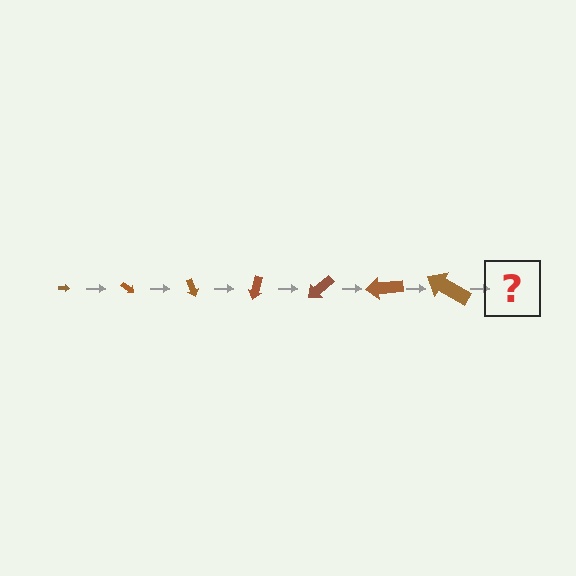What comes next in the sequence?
The next element should be an arrow, larger than the previous one and rotated 245 degrees from the start.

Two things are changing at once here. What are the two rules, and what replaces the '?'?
The two rules are that the arrow grows larger each step and it rotates 35 degrees each step. The '?' should be an arrow, larger than the previous one and rotated 245 degrees from the start.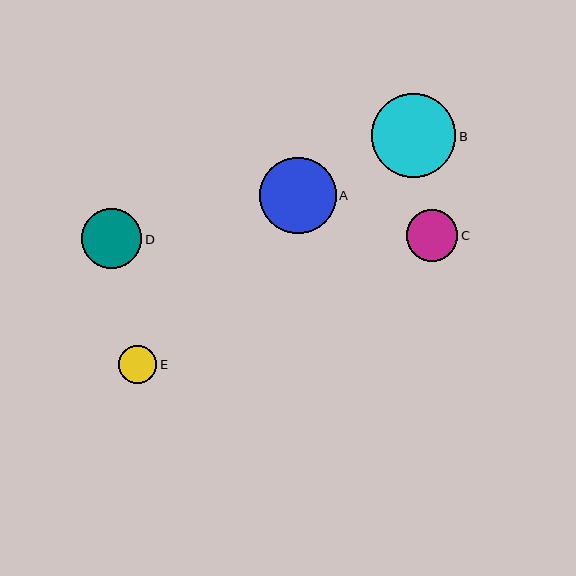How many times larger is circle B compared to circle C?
Circle B is approximately 1.6 times the size of circle C.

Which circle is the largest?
Circle B is the largest with a size of approximately 84 pixels.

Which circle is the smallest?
Circle E is the smallest with a size of approximately 38 pixels.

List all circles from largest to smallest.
From largest to smallest: B, A, D, C, E.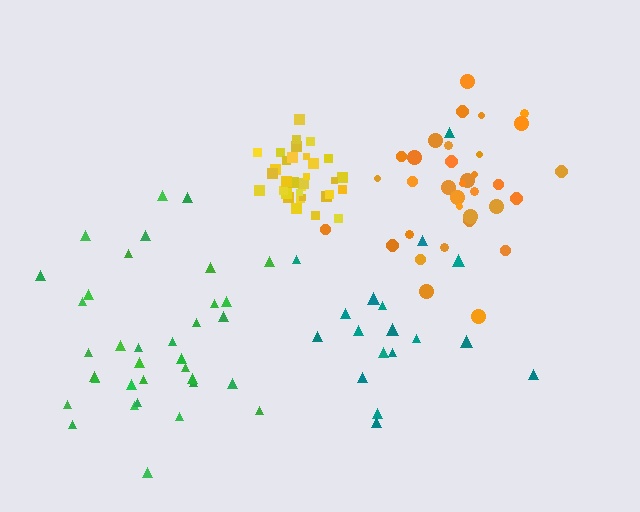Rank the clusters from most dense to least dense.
yellow, orange, green, teal.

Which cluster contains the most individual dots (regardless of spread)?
Green (35).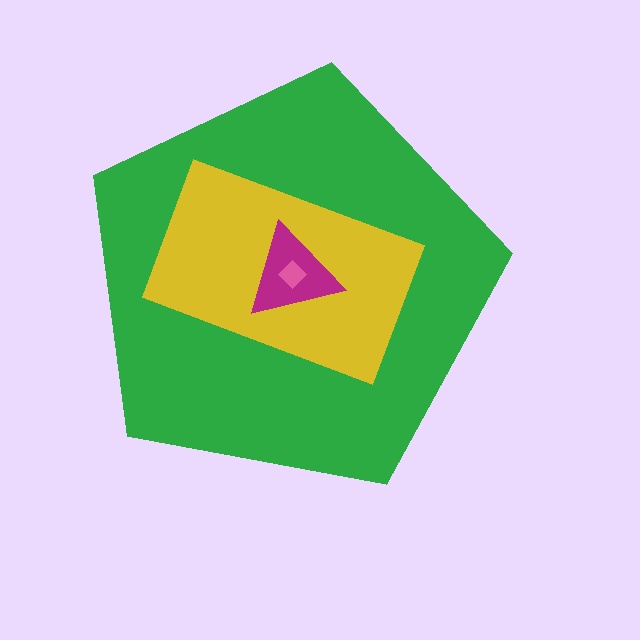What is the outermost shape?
The green pentagon.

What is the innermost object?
The pink diamond.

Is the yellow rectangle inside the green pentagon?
Yes.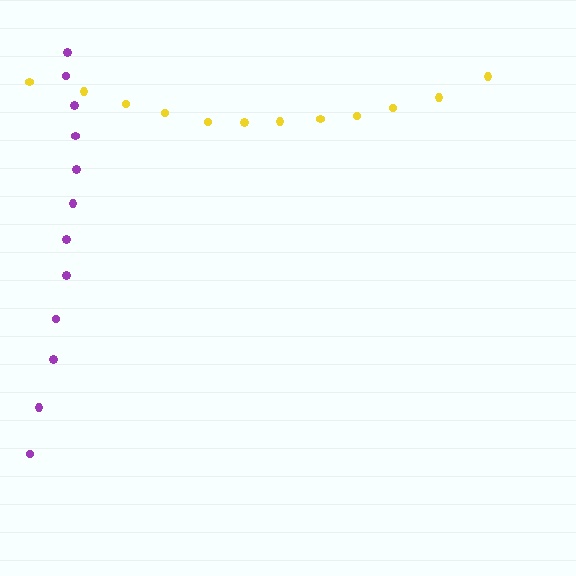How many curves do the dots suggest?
There are 2 distinct paths.